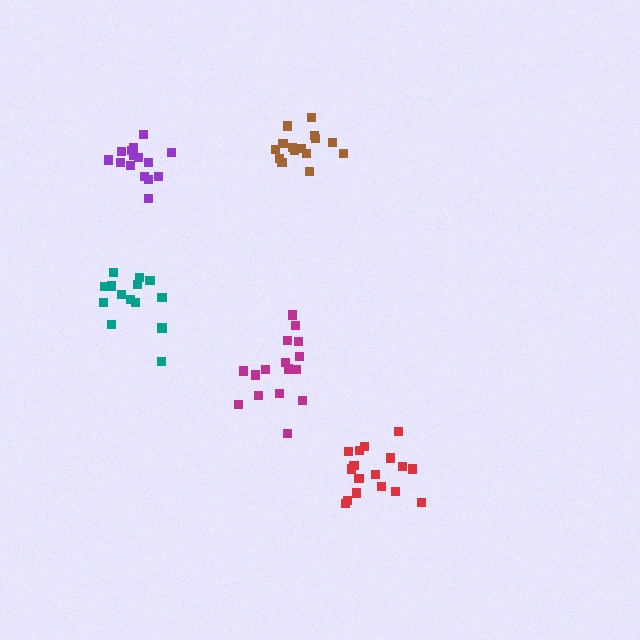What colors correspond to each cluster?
The clusters are colored: magenta, red, brown, purple, teal.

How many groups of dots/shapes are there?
There are 5 groups.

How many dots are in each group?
Group 1: 16 dots, Group 2: 17 dots, Group 3: 16 dots, Group 4: 15 dots, Group 5: 14 dots (78 total).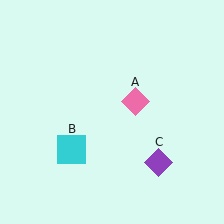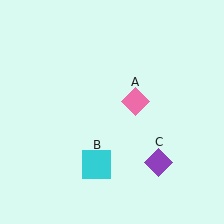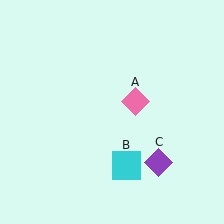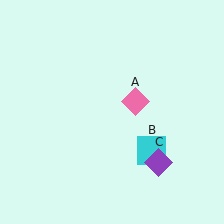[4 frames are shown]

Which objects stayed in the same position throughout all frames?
Pink diamond (object A) and purple diamond (object C) remained stationary.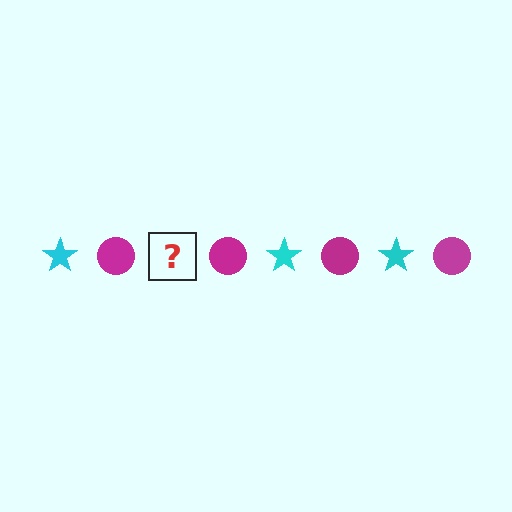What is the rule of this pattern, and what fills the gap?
The rule is that the pattern alternates between cyan star and magenta circle. The gap should be filled with a cyan star.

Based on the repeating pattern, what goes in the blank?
The blank should be a cyan star.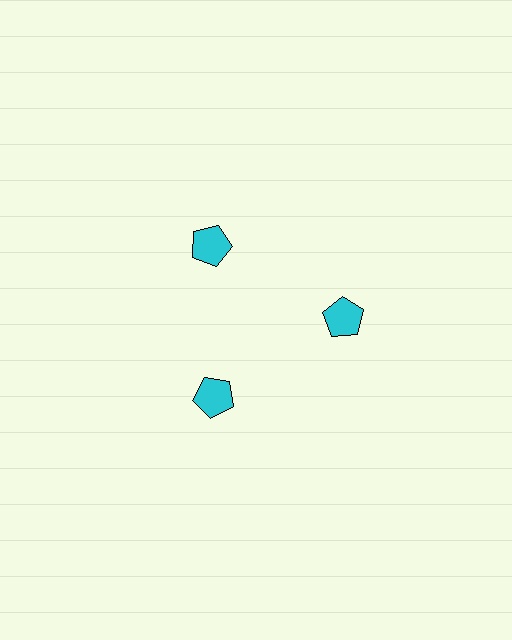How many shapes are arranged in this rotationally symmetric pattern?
There are 3 shapes, arranged in 3 groups of 1.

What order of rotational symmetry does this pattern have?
This pattern has 3-fold rotational symmetry.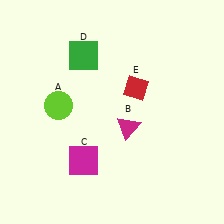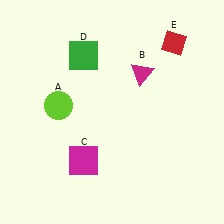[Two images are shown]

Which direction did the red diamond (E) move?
The red diamond (E) moved up.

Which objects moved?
The objects that moved are: the magenta triangle (B), the red diamond (E).